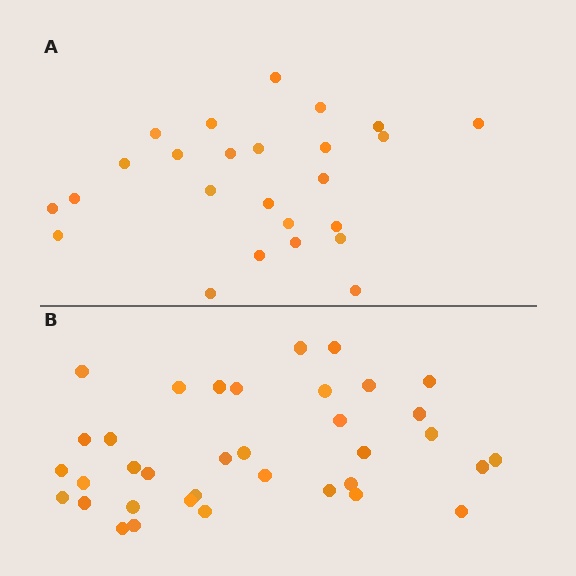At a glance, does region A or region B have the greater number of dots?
Region B (the bottom region) has more dots.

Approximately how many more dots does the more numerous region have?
Region B has roughly 12 or so more dots than region A.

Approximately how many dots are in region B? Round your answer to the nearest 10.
About 40 dots. (The exact count is 36, which rounds to 40.)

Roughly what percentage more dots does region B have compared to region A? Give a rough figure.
About 45% more.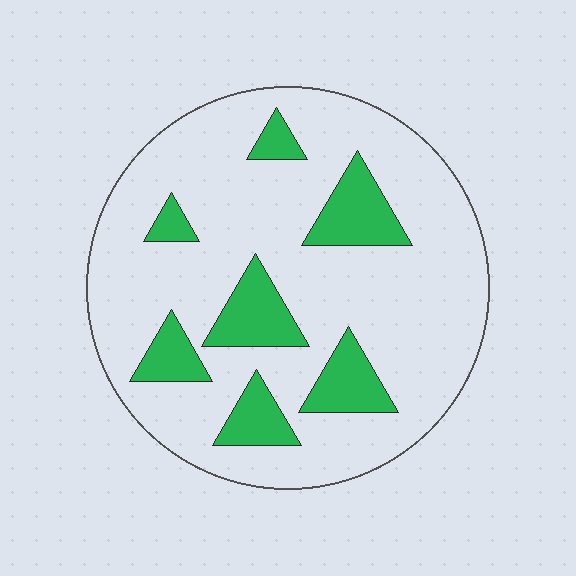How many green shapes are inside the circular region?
7.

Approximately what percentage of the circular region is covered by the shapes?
Approximately 20%.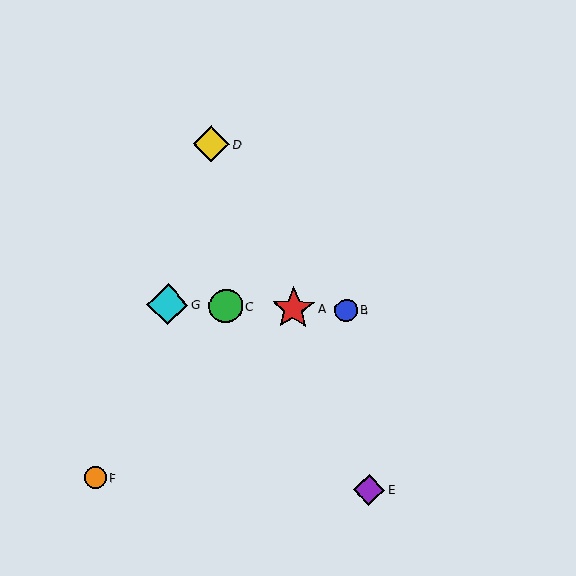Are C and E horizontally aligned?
No, C is at y≈306 and E is at y≈490.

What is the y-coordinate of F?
Object F is at y≈478.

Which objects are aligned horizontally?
Objects A, B, C, G are aligned horizontally.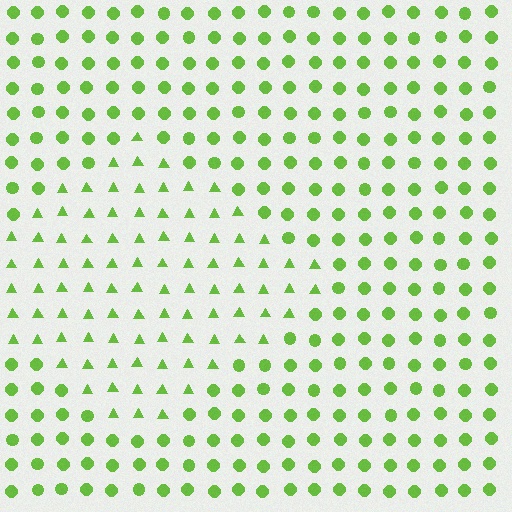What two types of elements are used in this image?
The image uses triangles inside the diamond region and circles outside it.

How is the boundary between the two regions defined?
The boundary is defined by a change in element shape: triangles inside vs. circles outside. All elements share the same color and spacing.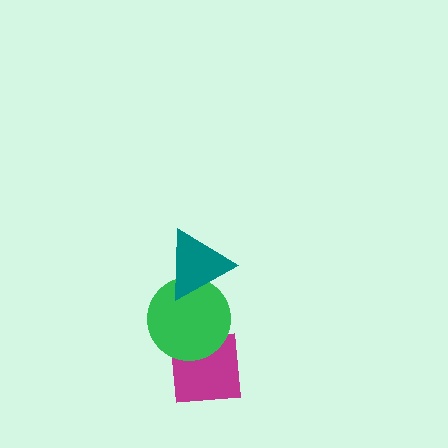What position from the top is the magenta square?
The magenta square is 3rd from the top.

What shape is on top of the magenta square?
The green circle is on top of the magenta square.